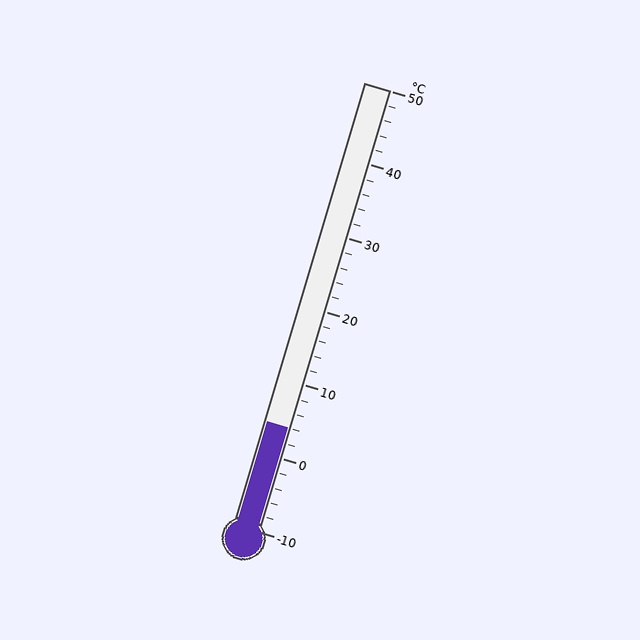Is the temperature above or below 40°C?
The temperature is below 40°C.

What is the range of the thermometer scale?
The thermometer scale ranges from -10°C to 50°C.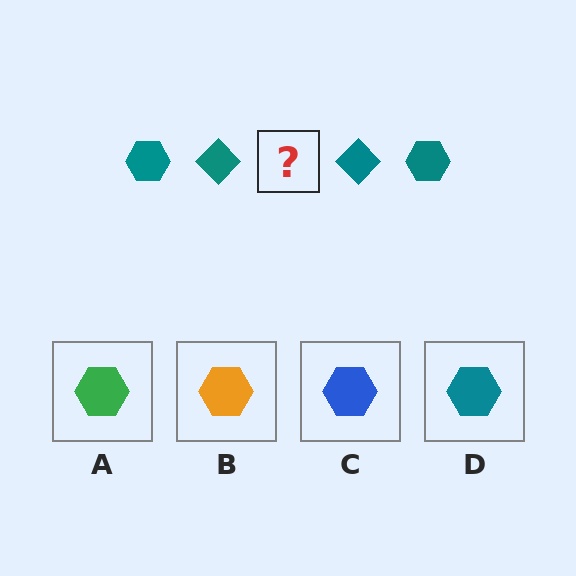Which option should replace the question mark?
Option D.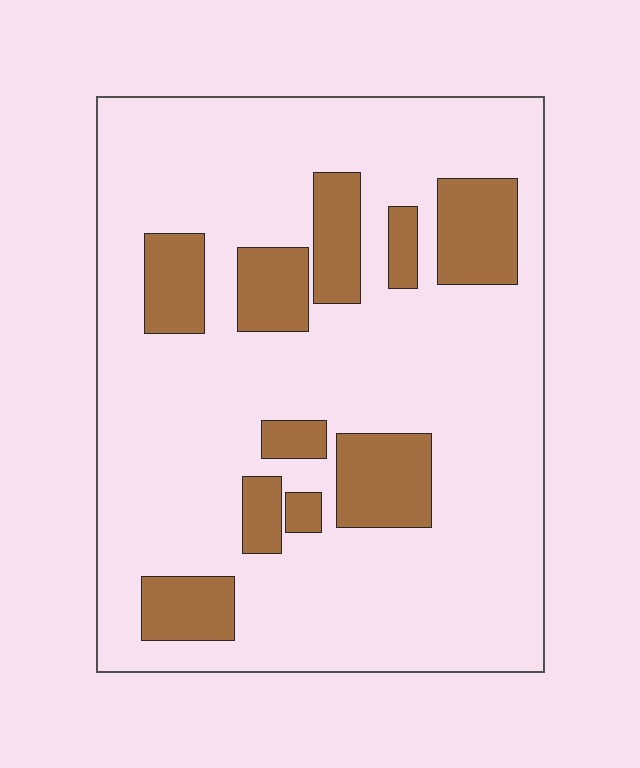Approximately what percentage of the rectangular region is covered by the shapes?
Approximately 20%.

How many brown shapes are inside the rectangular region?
10.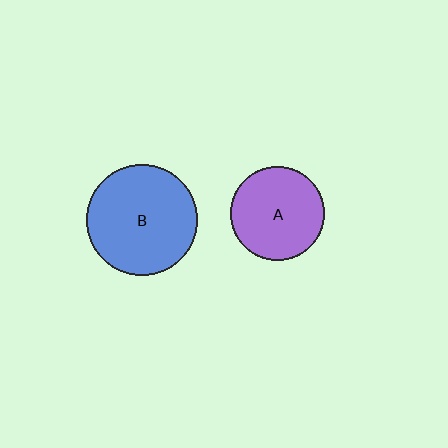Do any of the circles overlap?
No, none of the circles overlap.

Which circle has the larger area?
Circle B (blue).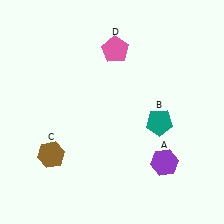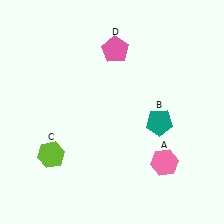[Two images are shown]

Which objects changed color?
A changed from purple to pink. C changed from brown to lime.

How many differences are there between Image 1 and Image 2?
There are 2 differences between the two images.